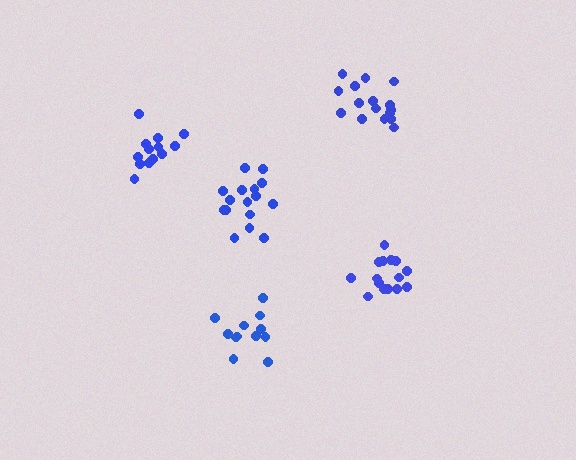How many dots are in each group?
Group 1: 16 dots, Group 2: 13 dots, Group 3: 16 dots, Group 4: 15 dots, Group 5: 12 dots (72 total).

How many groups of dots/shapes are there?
There are 5 groups.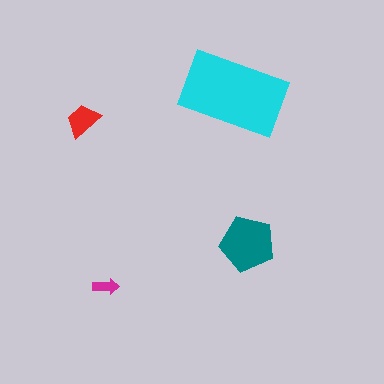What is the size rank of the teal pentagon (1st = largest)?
2nd.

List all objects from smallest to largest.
The magenta arrow, the red trapezoid, the teal pentagon, the cyan rectangle.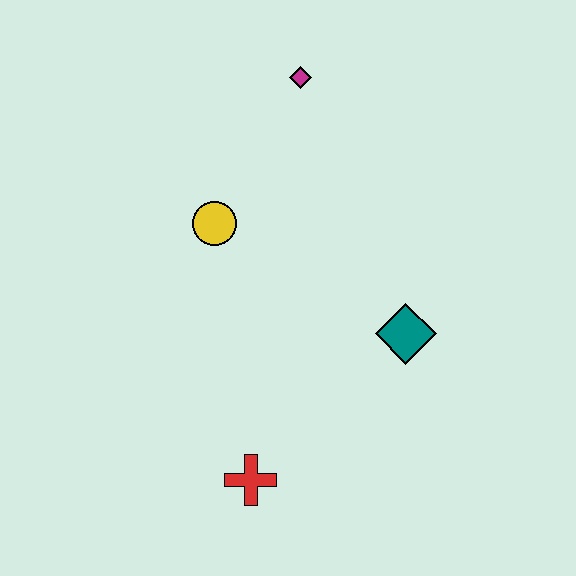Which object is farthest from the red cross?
The magenta diamond is farthest from the red cross.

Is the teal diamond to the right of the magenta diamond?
Yes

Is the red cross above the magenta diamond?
No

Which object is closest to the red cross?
The teal diamond is closest to the red cross.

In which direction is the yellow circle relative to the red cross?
The yellow circle is above the red cross.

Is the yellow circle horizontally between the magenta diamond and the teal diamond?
No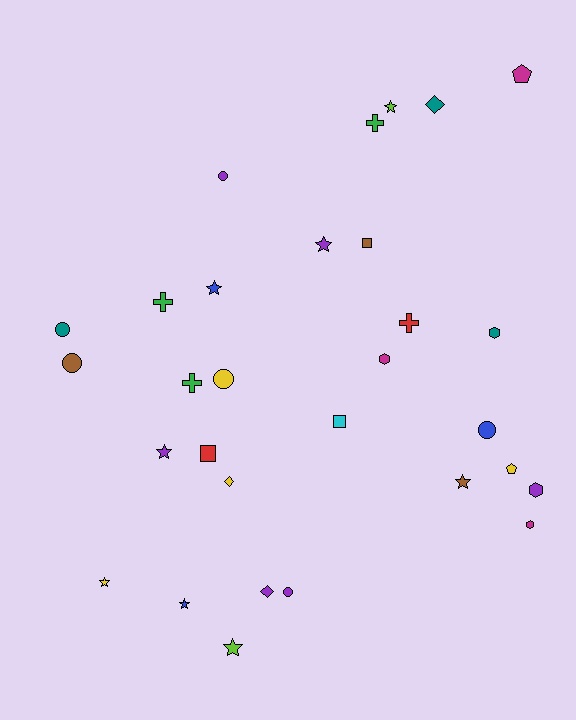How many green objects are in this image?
There are 3 green objects.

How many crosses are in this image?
There are 4 crosses.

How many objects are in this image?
There are 30 objects.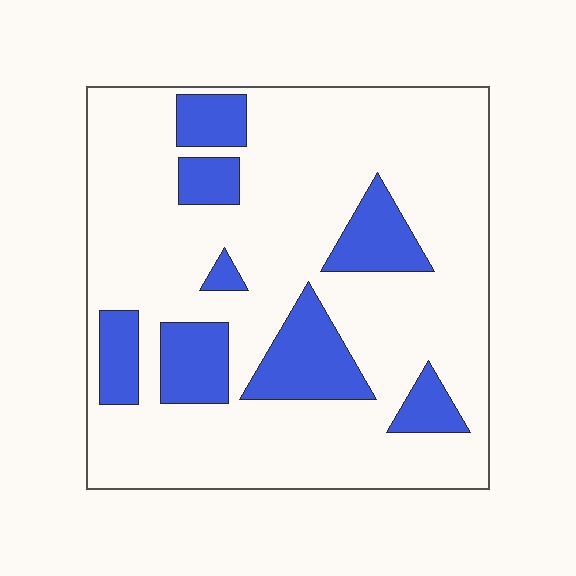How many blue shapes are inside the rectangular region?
8.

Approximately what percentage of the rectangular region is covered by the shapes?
Approximately 20%.